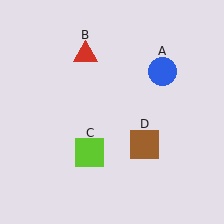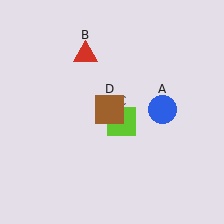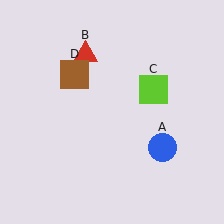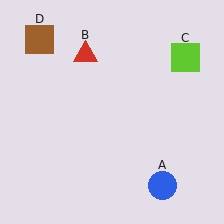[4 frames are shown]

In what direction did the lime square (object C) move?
The lime square (object C) moved up and to the right.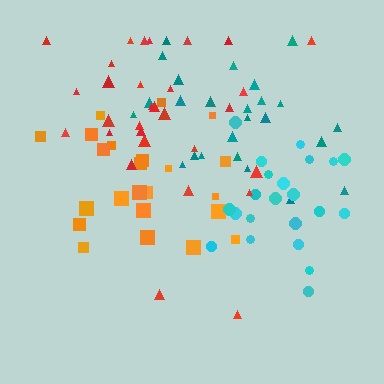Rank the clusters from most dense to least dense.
cyan, teal, orange, red.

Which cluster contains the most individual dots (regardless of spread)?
Red (31).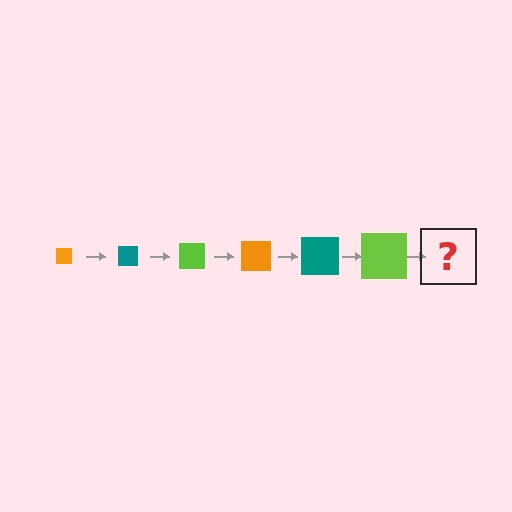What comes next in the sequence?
The next element should be an orange square, larger than the previous one.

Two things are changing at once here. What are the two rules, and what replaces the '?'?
The two rules are that the square grows larger each step and the color cycles through orange, teal, and lime. The '?' should be an orange square, larger than the previous one.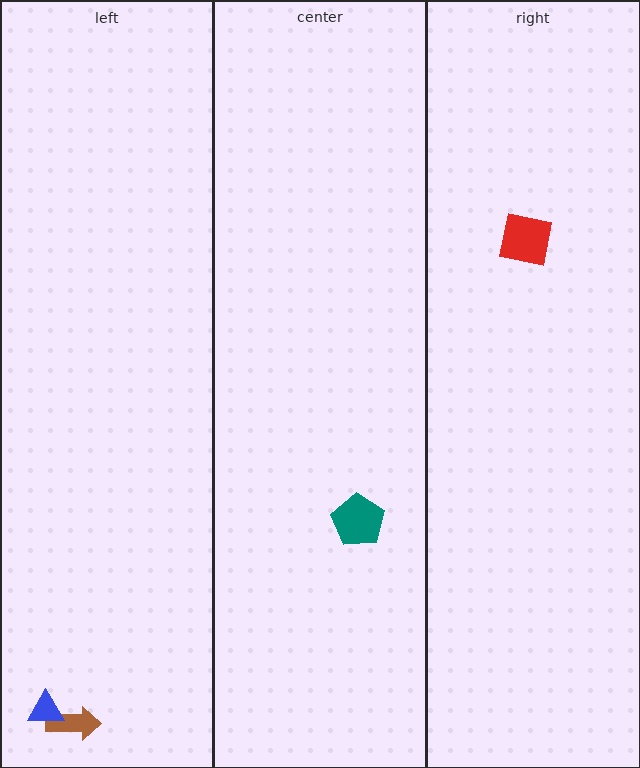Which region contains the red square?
The right region.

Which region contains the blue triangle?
The left region.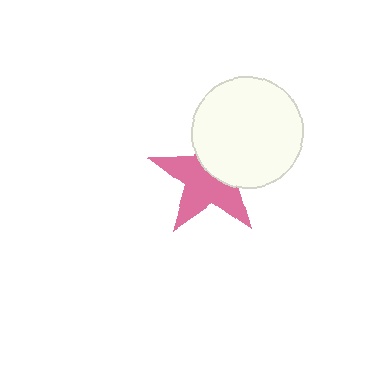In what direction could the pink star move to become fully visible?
The pink star could move toward the lower-left. That would shift it out from behind the white circle entirely.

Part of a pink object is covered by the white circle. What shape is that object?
It is a star.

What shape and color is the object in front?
The object in front is a white circle.